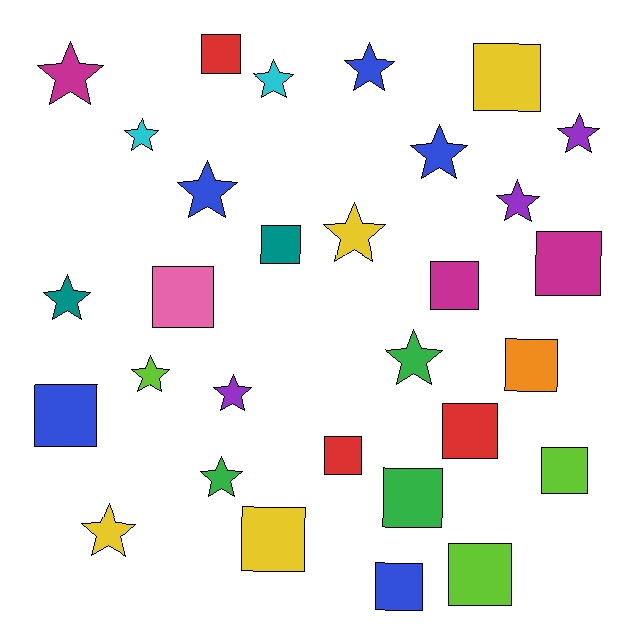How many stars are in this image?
There are 15 stars.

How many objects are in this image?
There are 30 objects.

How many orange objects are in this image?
There is 1 orange object.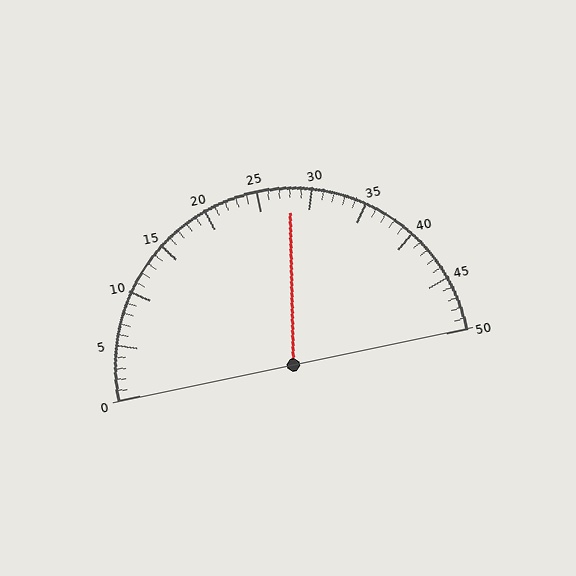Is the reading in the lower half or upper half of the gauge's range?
The reading is in the upper half of the range (0 to 50).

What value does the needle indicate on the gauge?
The needle indicates approximately 28.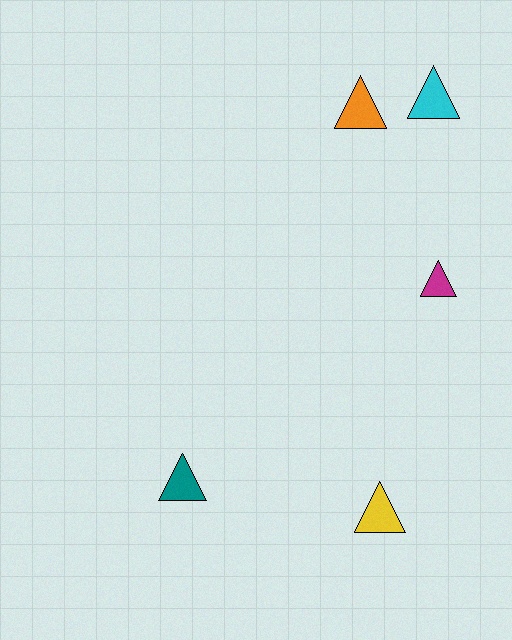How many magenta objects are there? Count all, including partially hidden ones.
There is 1 magenta object.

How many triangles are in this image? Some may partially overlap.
There are 5 triangles.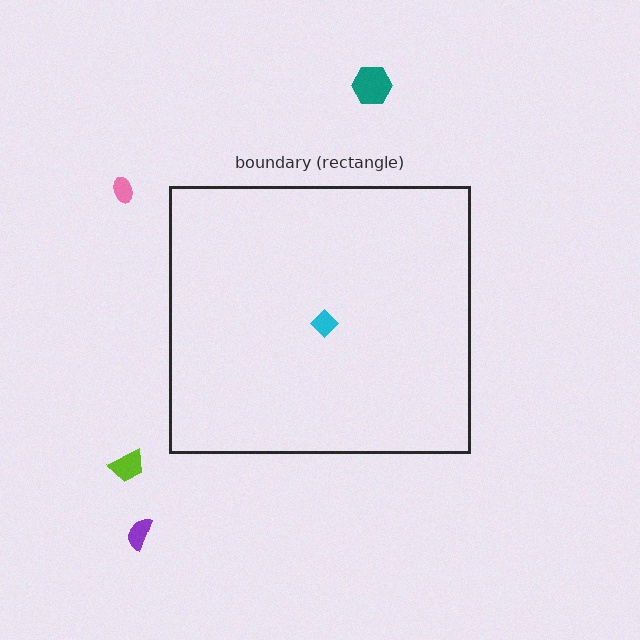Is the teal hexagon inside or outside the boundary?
Outside.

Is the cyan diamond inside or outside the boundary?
Inside.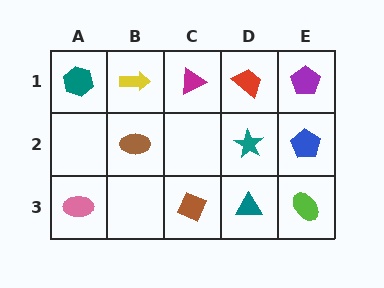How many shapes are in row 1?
5 shapes.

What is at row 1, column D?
A red trapezoid.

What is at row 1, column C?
A magenta triangle.